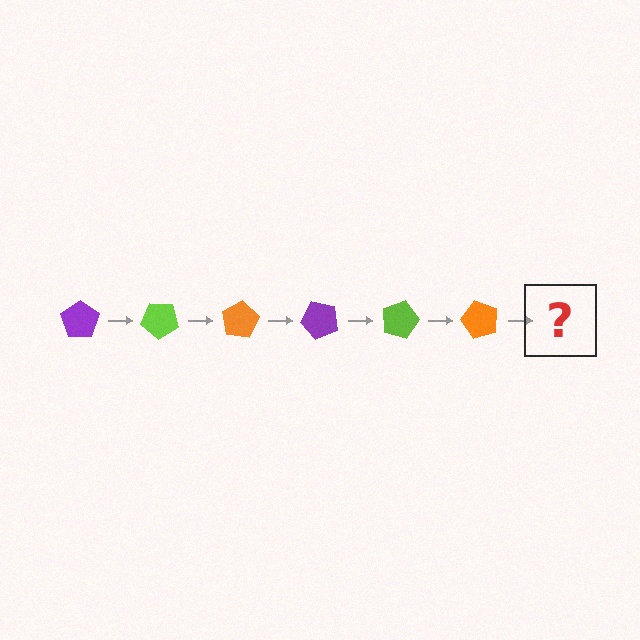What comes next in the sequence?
The next element should be a purple pentagon, rotated 240 degrees from the start.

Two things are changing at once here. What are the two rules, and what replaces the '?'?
The two rules are that it rotates 40 degrees each step and the color cycles through purple, lime, and orange. The '?' should be a purple pentagon, rotated 240 degrees from the start.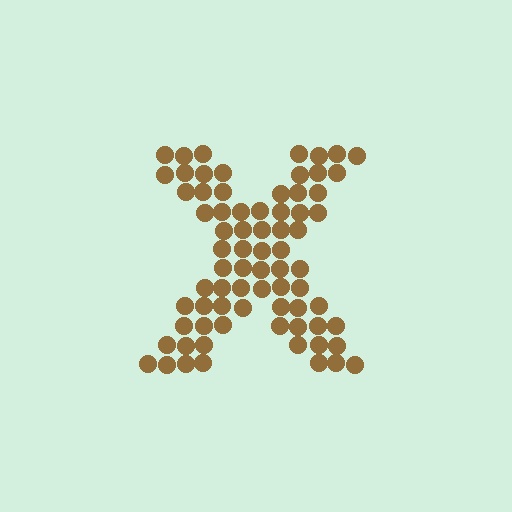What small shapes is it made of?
It is made of small circles.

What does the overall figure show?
The overall figure shows the letter X.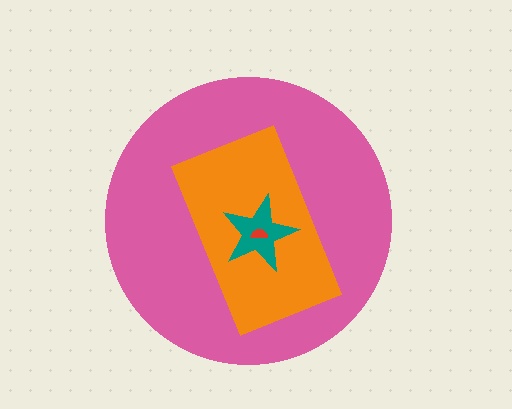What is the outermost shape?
The pink circle.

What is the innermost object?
The red semicircle.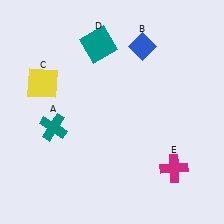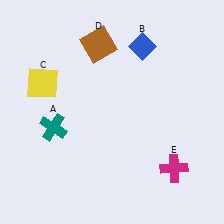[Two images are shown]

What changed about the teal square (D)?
In Image 1, D is teal. In Image 2, it changed to brown.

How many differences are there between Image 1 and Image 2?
There is 1 difference between the two images.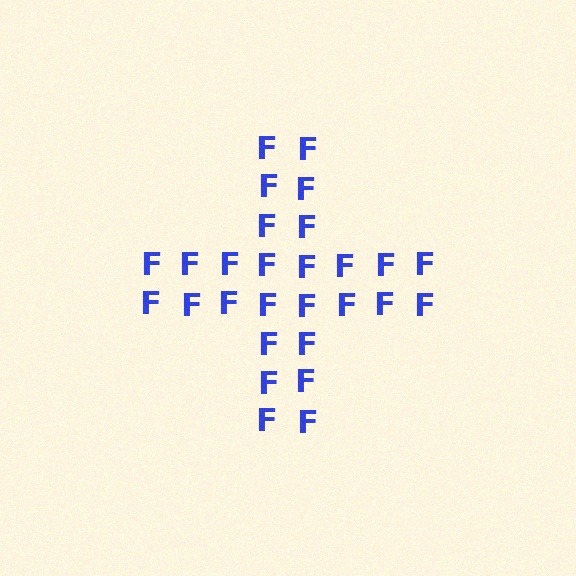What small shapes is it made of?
It is made of small letter F's.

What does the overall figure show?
The overall figure shows a cross.